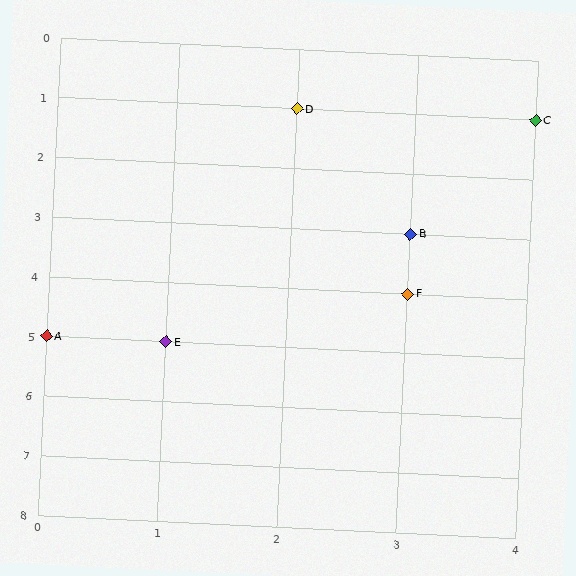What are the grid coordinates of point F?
Point F is at grid coordinates (3, 4).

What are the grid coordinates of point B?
Point B is at grid coordinates (3, 3).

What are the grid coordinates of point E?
Point E is at grid coordinates (1, 5).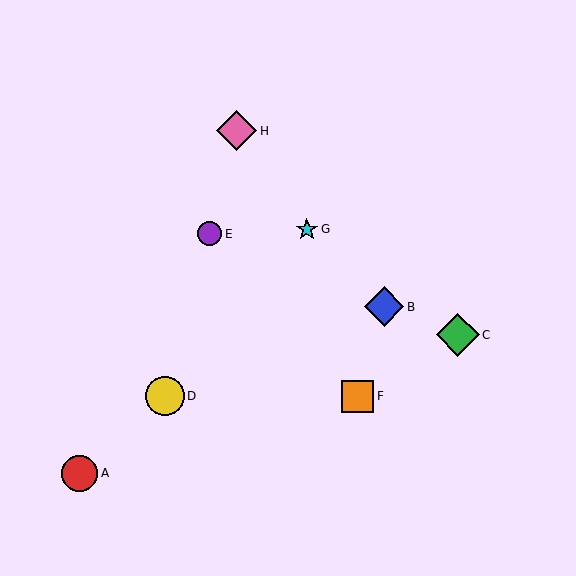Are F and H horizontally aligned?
No, F is at y≈396 and H is at y≈131.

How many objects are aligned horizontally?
2 objects (D, F) are aligned horizontally.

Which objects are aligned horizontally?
Objects D, F are aligned horizontally.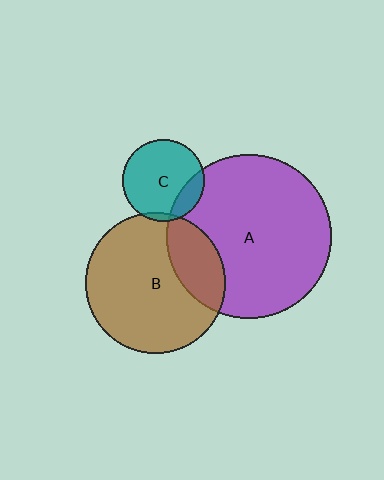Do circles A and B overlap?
Yes.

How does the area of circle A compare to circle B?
Approximately 1.4 times.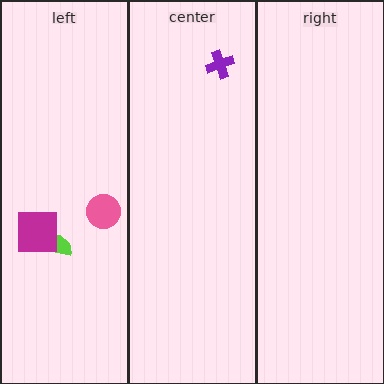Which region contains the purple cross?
The center region.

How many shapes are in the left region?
3.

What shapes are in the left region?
The pink circle, the lime semicircle, the magenta square.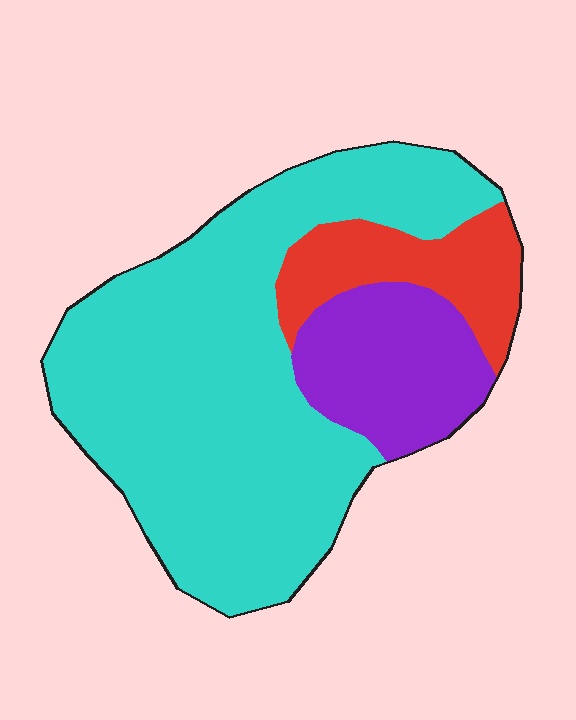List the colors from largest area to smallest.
From largest to smallest: cyan, purple, red.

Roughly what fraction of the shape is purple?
Purple covers 18% of the shape.